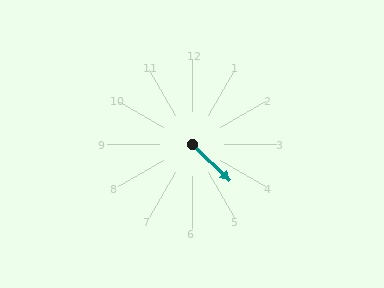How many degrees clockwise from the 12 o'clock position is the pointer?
Approximately 134 degrees.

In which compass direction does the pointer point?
Southeast.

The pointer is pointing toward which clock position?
Roughly 4 o'clock.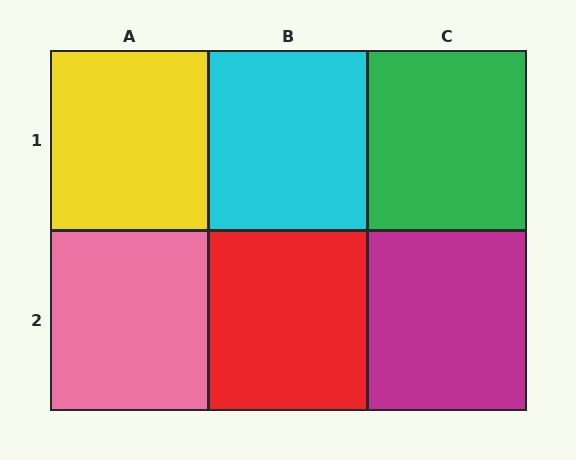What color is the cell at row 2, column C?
Magenta.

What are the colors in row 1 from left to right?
Yellow, cyan, green.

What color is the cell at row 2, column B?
Red.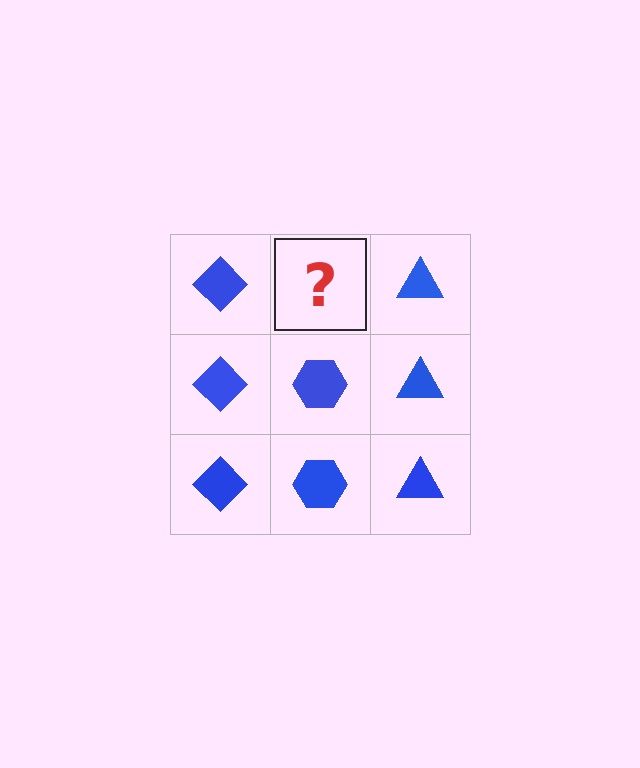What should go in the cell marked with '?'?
The missing cell should contain a blue hexagon.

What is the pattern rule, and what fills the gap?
The rule is that each column has a consistent shape. The gap should be filled with a blue hexagon.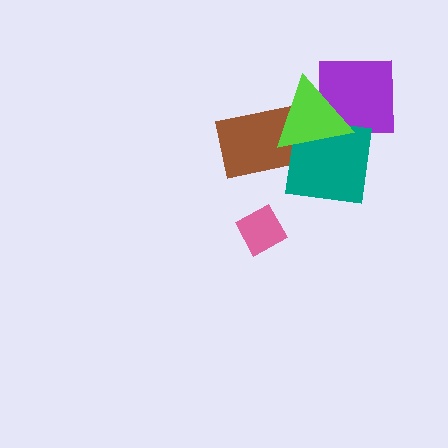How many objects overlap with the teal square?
2 objects overlap with the teal square.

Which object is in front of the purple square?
The lime triangle is in front of the purple square.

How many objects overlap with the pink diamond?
0 objects overlap with the pink diamond.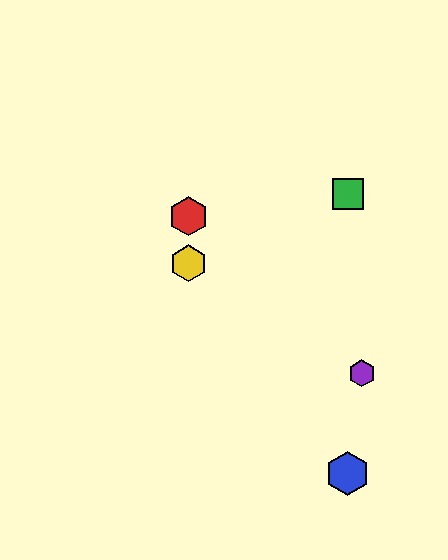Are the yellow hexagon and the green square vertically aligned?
No, the yellow hexagon is at x≈189 and the green square is at x≈348.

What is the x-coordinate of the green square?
The green square is at x≈348.